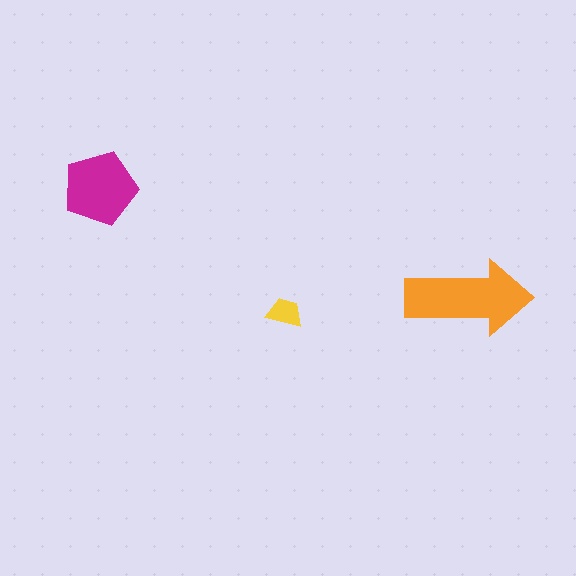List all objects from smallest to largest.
The yellow trapezoid, the magenta pentagon, the orange arrow.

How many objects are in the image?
There are 3 objects in the image.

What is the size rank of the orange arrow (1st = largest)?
1st.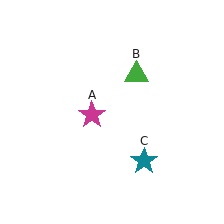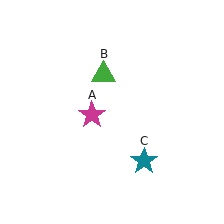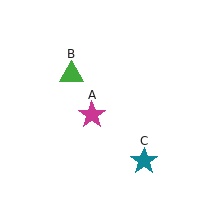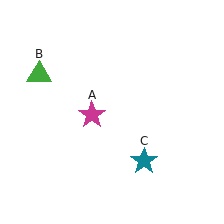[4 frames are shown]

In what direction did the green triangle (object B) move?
The green triangle (object B) moved left.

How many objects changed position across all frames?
1 object changed position: green triangle (object B).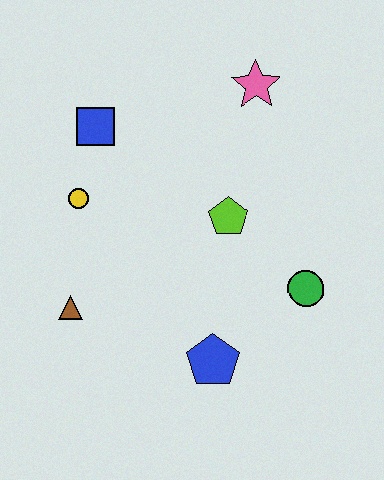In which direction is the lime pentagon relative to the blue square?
The lime pentagon is to the right of the blue square.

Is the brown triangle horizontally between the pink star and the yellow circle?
No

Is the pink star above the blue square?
Yes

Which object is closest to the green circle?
The lime pentagon is closest to the green circle.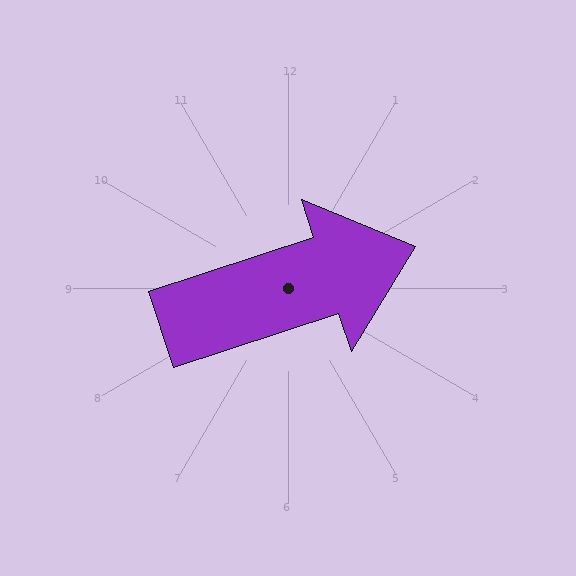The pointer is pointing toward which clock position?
Roughly 2 o'clock.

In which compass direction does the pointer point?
East.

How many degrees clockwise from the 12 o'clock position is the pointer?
Approximately 72 degrees.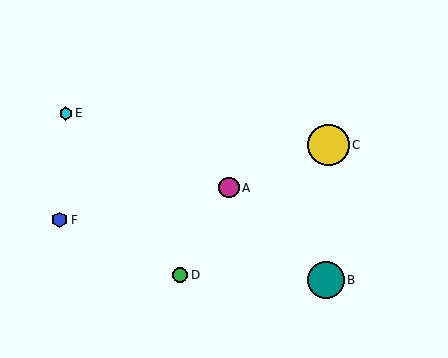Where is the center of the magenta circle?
The center of the magenta circle is at (229, 188).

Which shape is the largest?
The yellow circle (labeled C) is the largest.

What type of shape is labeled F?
Shape F is a blue hexagon.